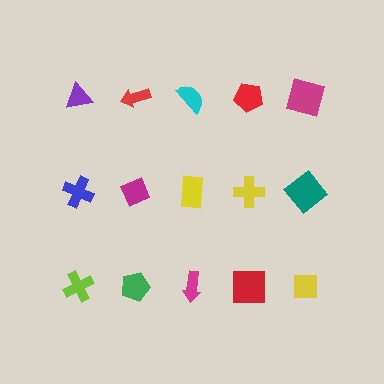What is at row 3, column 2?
A green pentagon.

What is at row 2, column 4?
A yellow cross.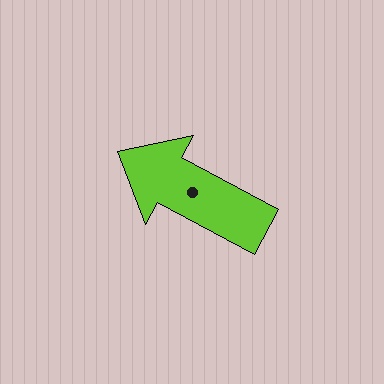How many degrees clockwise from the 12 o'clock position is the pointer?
Approximately 298 degrees.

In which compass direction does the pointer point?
Northwest.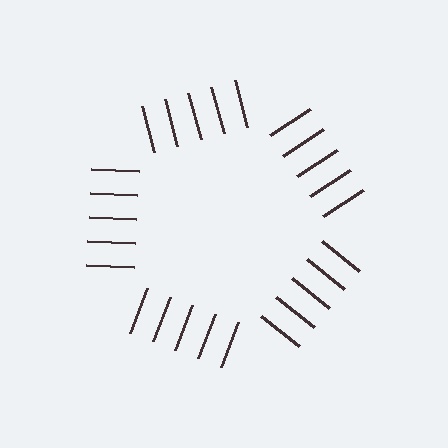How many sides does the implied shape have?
5 sides — the line-ends trace a pentagon.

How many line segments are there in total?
25 — 5 along each of the 5 edges.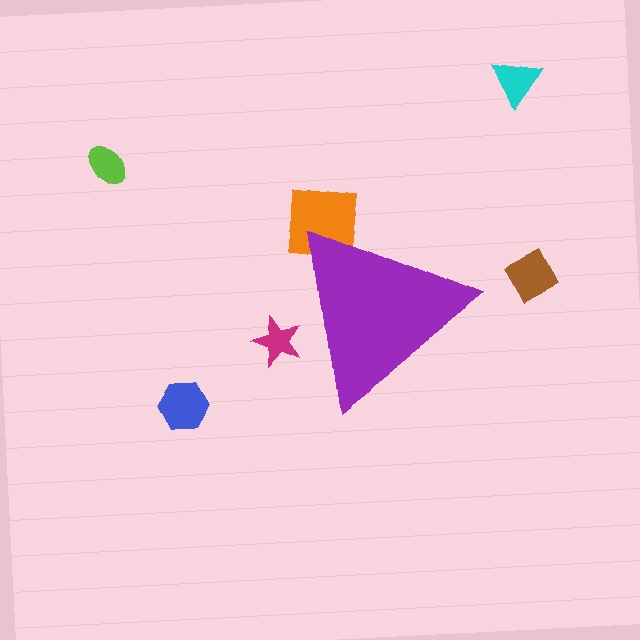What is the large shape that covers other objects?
A purple triangle.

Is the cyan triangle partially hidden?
No, the cyan triangle is fully visible.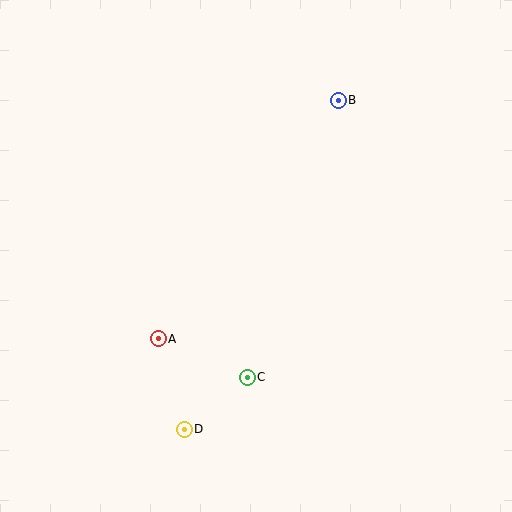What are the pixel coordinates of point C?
Point C is at (247, 377).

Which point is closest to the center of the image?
Point C at (247, 377) is closest to the center.